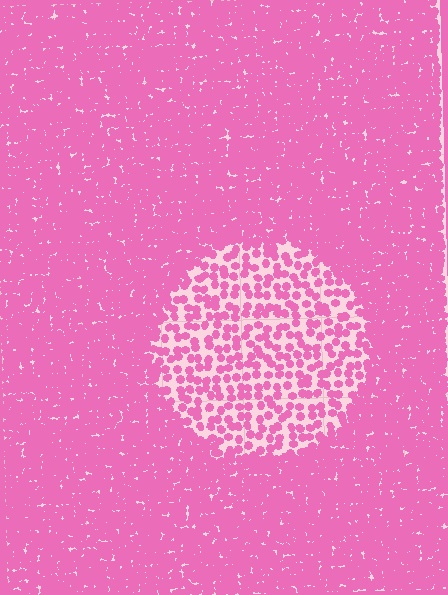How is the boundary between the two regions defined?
The boundary is defined by a change in element density (approximately 2.6x ratio). All elements are the same color, size, and shape.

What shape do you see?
I see a circle.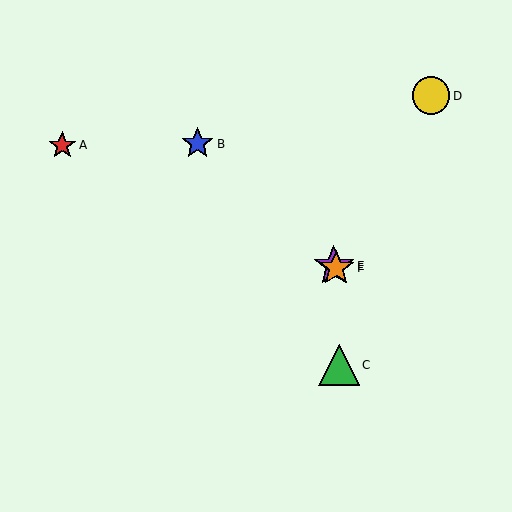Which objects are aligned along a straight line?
Objects B, E, F are aligned along a straight line.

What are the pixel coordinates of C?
Object C is at (339, 365).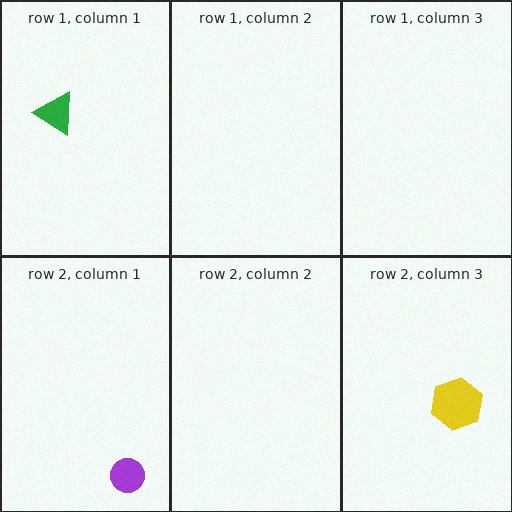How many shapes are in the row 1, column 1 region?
1.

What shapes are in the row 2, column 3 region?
The yellow hexagon.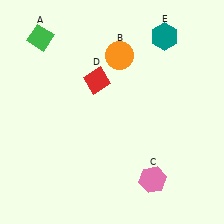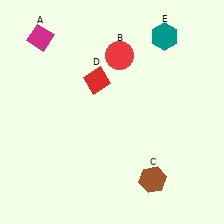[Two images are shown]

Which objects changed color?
A changed from green to magenta. B changed from orange to red. C changed from pink to brown.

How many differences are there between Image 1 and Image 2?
There are 3 differences between the two images.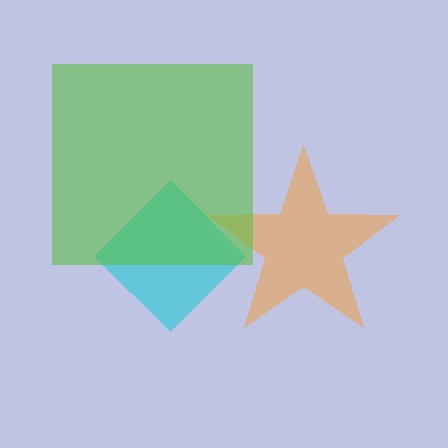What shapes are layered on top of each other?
The layered shapes are: a cyan diamond, an orange star, a lime square.